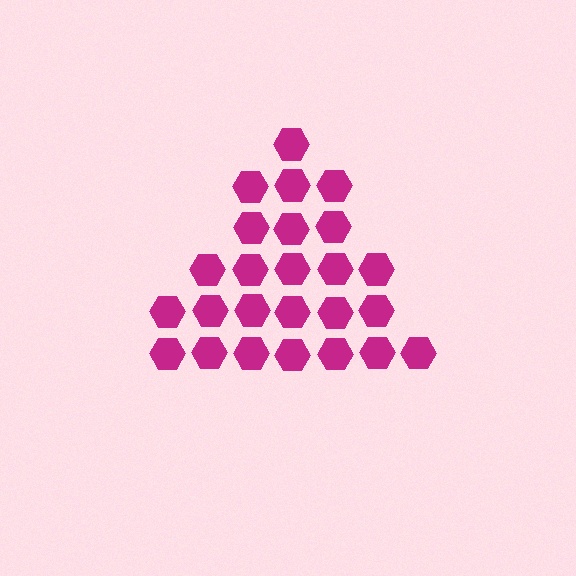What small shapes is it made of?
It is made of small hexagons.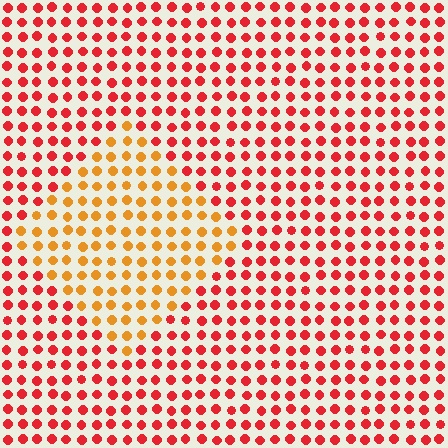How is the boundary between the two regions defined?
The boundary is defined purely by a slight shift in hue (about 38 degrees). Spacing, size, and orientation are identical on both sides.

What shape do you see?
I see a diamond.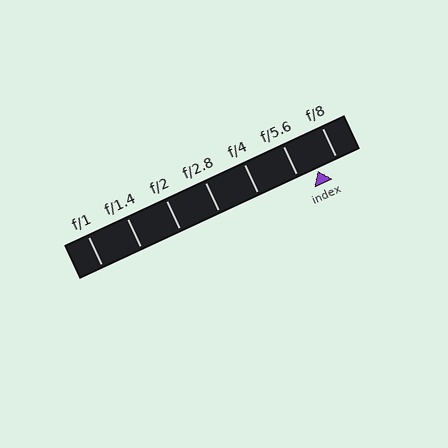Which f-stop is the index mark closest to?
The index mark is closest to f/8.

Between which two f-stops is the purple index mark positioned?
The index mark is between f/5.6 and f/8.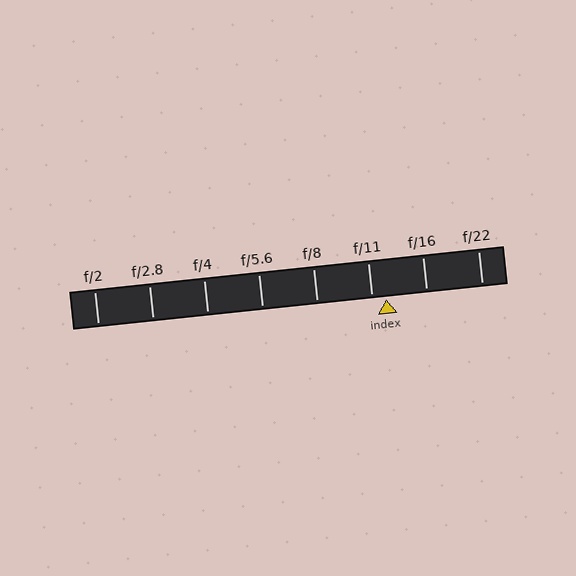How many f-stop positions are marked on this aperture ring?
There are 8 f-stop positions marked.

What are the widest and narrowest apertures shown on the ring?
The widest aperture shown is f/2 and the narrowest is f/22.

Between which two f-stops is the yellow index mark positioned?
The index mark is between f/11 and f/16.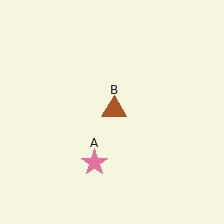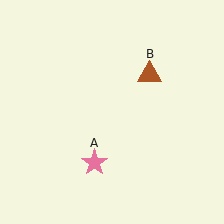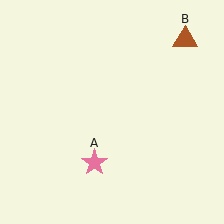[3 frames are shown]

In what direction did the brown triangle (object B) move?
The brown triangle (object B) moved up and to the right.